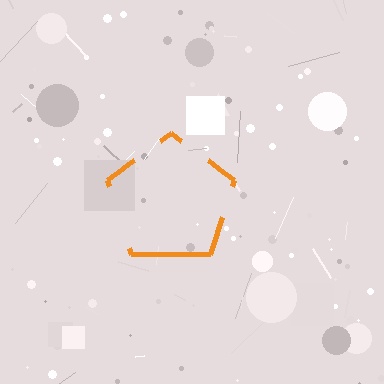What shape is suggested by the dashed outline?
The dashed outline suggests a pentagon.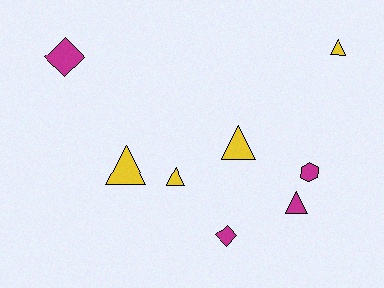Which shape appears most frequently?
Triangle, with 5 objects.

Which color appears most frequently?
Magenta, with 4 objects.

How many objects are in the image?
There are 8 objects.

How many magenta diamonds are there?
There are 2 magenta diamonds.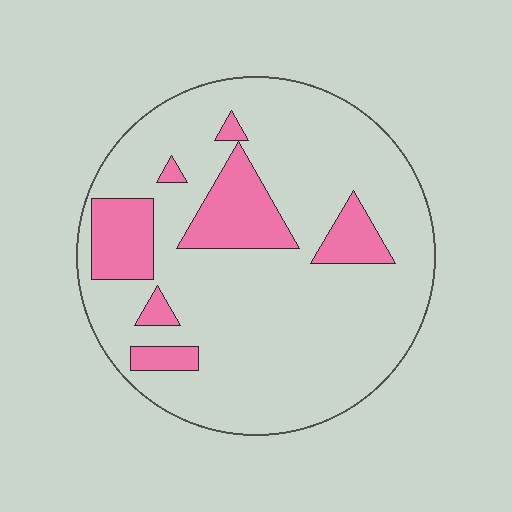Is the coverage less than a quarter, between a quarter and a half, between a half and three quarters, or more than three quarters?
Less than a quarter.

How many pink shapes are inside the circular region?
7.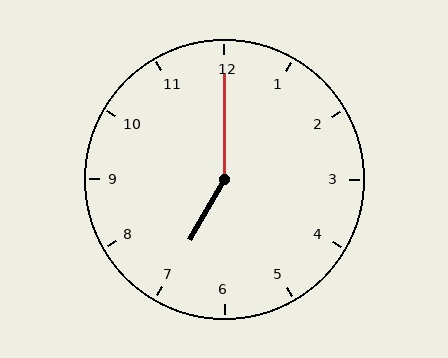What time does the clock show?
7:00.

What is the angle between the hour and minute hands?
Approximately 150 degrees.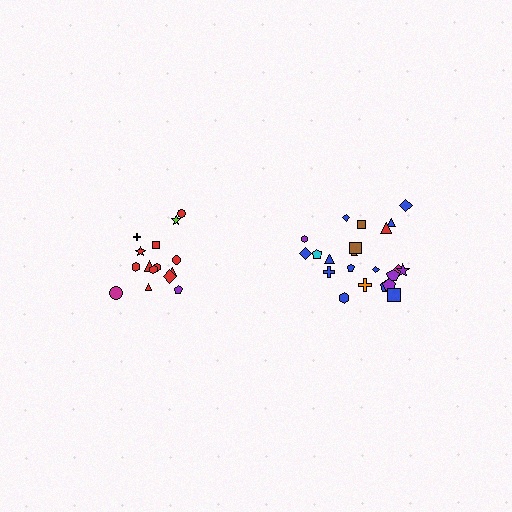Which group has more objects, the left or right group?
The right group.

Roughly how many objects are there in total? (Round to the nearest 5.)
Roughly 35 objects in total.